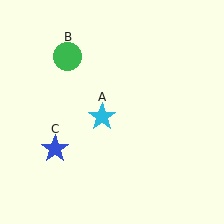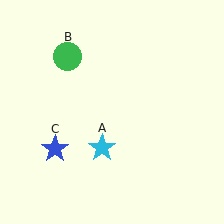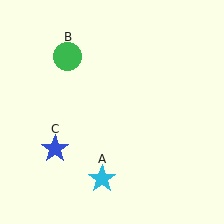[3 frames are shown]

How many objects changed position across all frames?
1 object changed position: cyan star (object A).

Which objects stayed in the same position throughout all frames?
Green circle (object B) and blue star (object C) remained stationary.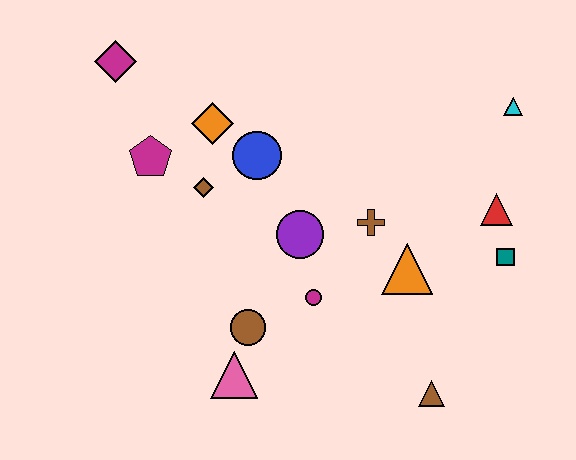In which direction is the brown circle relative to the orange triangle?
The brown circle is to the left of the orange triangle.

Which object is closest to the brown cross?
The orange triangle is closest to the brown cross.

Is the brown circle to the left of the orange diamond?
No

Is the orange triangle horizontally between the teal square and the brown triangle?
No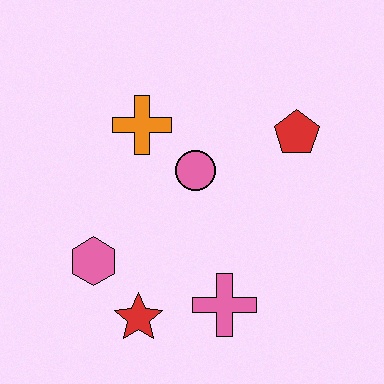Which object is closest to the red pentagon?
The pink circle is closest to the red pentagon.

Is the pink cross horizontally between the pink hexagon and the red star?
No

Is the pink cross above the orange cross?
No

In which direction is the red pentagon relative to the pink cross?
The red pentagon is above the pink cross.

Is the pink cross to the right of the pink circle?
Yes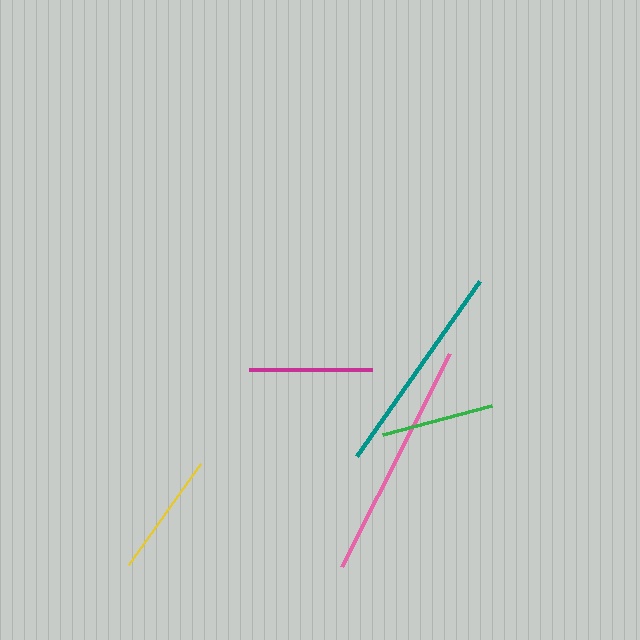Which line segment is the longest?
The pink line is the longest at approximately 239 pixels.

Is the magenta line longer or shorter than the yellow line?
The yellow line is longer than the magenta line.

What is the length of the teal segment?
The teal segment is approximately 214 pixels long.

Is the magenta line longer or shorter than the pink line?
The pink line is longer than the magenta line.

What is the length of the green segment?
The green segment is approximately 113 pixels long.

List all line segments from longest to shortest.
From longest to shortest: pink, teal, yellow, magenta, green.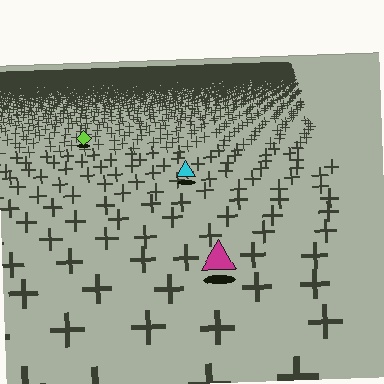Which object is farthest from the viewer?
The lime diamond is farthest from the viewer. It appears smaller and the ground texture around it is denser.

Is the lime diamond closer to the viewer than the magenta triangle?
No. The magenta triangle is closer — you can tell from the texture gradient: the ground texture is coarser near it.